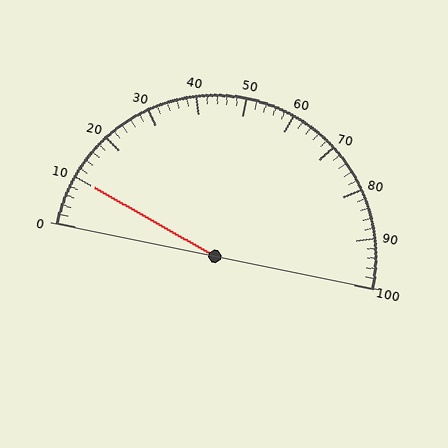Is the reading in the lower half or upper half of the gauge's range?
The reading is in the lower half of the range (0 to 100).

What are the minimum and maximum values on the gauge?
The gauge ranges from 0 to 100.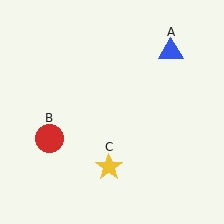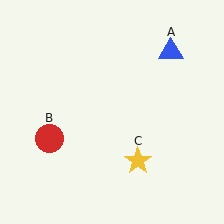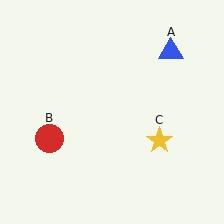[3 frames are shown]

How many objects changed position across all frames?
1 object changed position: yellow star (object C).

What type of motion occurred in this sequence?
The yellow star (object C) rotated counterclockwise around the center of the scene.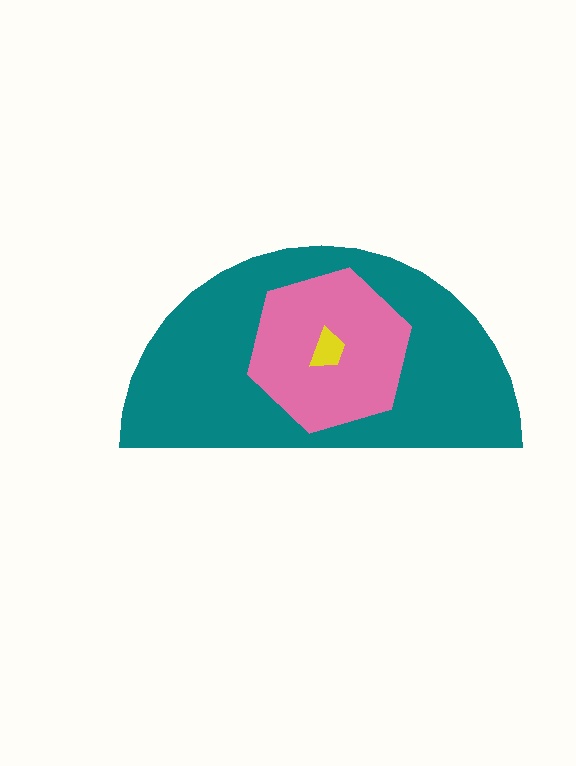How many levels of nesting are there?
3.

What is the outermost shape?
The teal semicircle.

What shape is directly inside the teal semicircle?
The pink hexagon.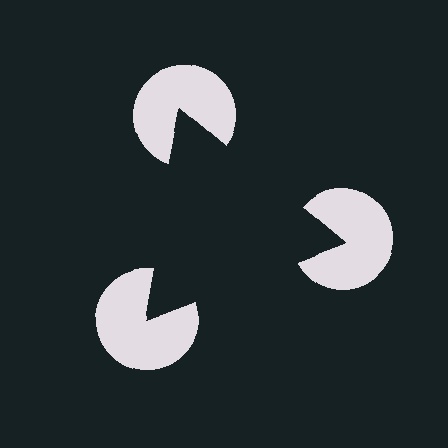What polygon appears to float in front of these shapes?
An illusory triangle — its edges are inferred from the aligned wedge cuts in the pac-man discs, not physically drawn.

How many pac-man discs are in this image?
There are 3 — one at each vertex of the illusory triangle.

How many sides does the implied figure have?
3 sides.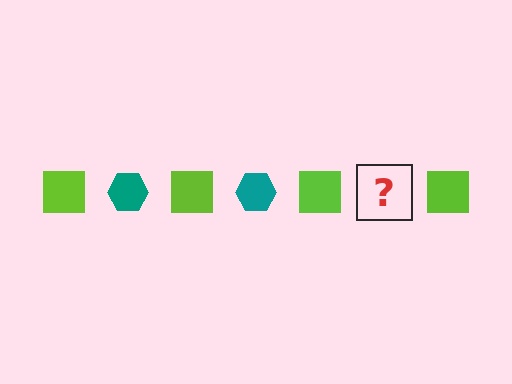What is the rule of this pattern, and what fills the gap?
The rule is that the pattern alternates between lime square and teal hexagon. The gap should be filled with a teal hexagon.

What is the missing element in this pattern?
The missing element is a teal hexagon.